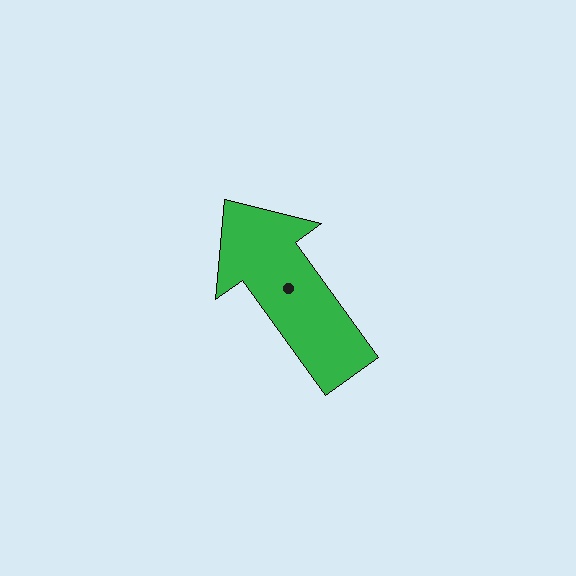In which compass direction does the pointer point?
Northwest.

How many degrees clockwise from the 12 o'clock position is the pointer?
Approximately 324 degrees.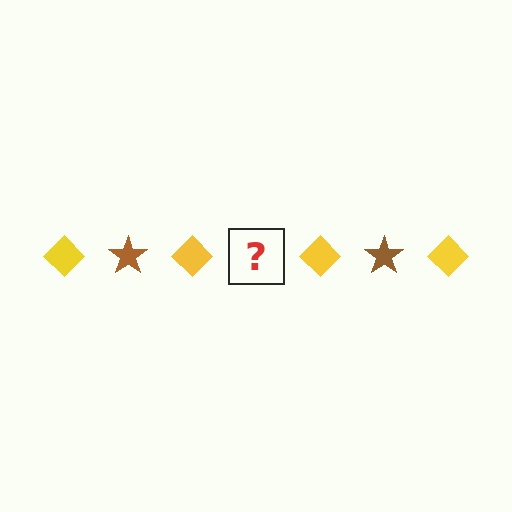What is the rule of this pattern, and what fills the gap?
The rule is that the pattern alternates between yellow diamond and brown star. The gap should be filled with a brown star.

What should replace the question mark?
The question mark should be replaced with a brown star.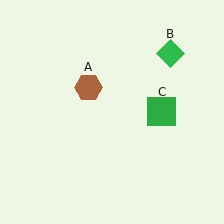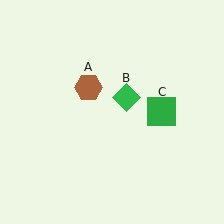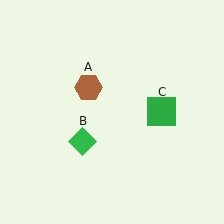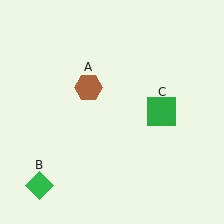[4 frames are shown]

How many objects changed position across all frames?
1 object changed position: green diamond (object B).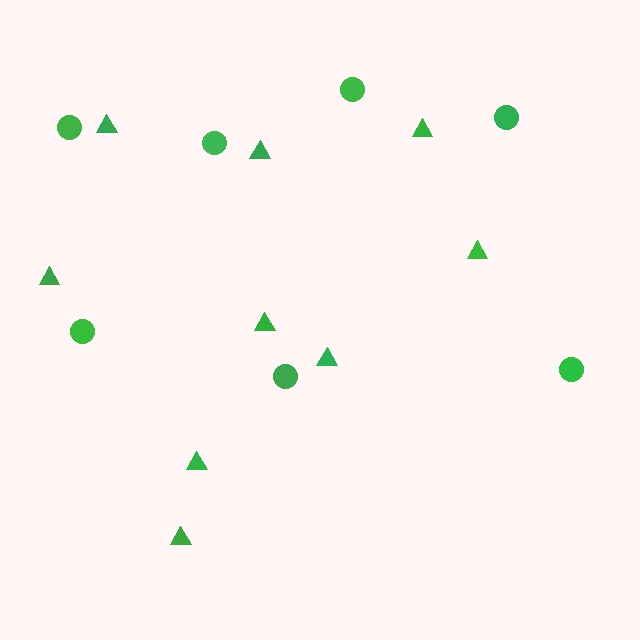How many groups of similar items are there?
There are 2 groups: one group of triangles (9) and one group of circles (7).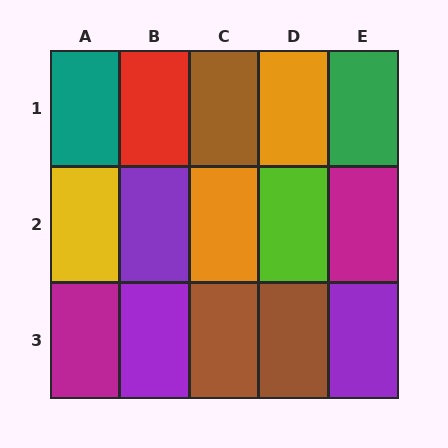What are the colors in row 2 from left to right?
Yellow, purple, orange, lime, magenta.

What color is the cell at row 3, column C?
Brown.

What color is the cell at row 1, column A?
Teal.